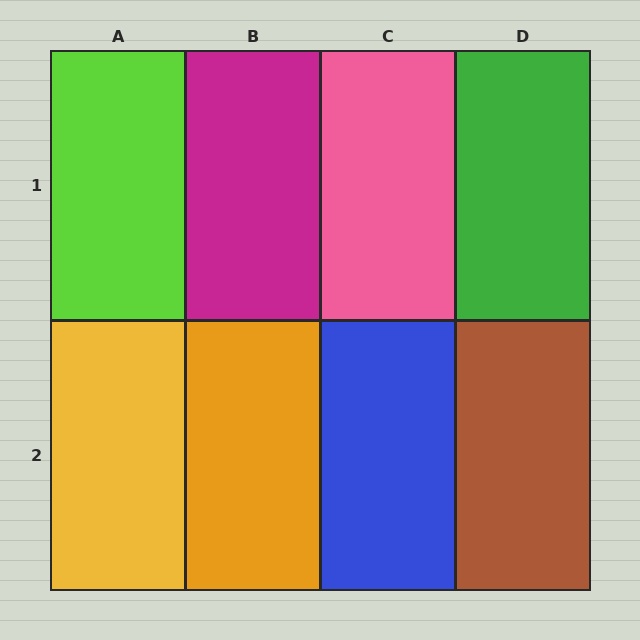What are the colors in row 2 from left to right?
Yellow, orange, blue, brown.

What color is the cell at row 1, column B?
Magenta.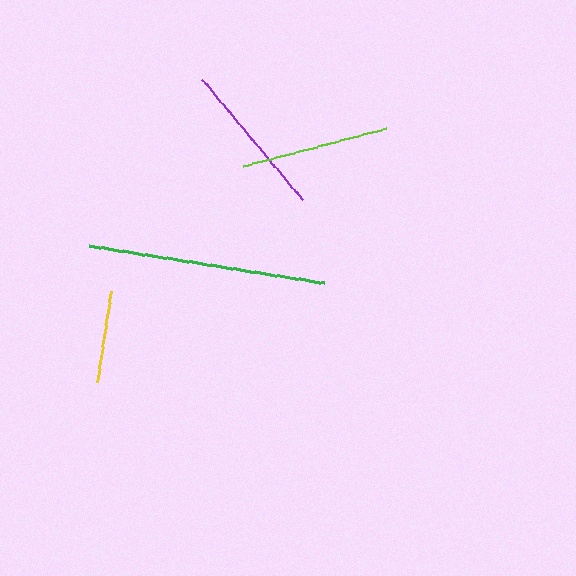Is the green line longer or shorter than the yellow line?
The green line is longer than the yellow line.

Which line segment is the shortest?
The yellow line is the shortest at approximately 92 pixels.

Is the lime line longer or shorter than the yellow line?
The lime line is longer than the yellow line.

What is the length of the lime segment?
The lime segment is approximately 147 pixels long.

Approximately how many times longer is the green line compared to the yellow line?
The green line is approximately 2.6 times the length of the yellow line.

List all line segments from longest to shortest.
From longest to shortest: green, purple, lime, yellow.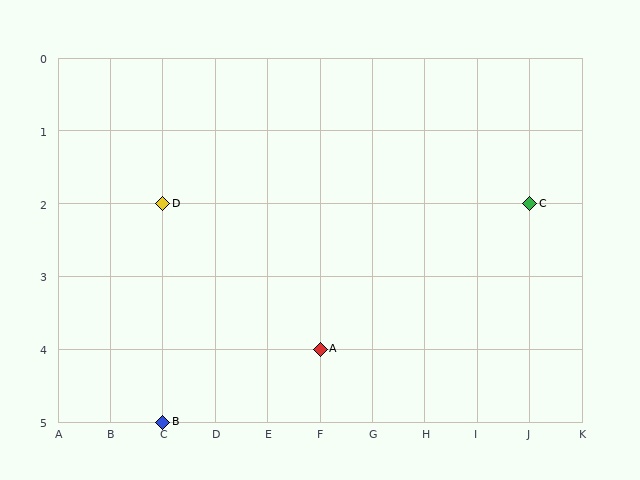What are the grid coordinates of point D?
Point D is at grid coordinates (C, 2).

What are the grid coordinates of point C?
Point C is at grid coordinates (J, 2).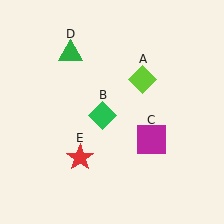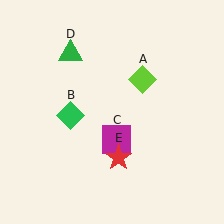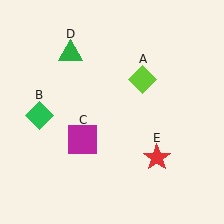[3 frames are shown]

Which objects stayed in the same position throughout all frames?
Lime diamond (object A) and green triangle (object D) remained stationary.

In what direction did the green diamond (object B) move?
The green diamond (object B) moved left.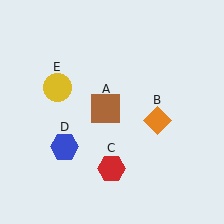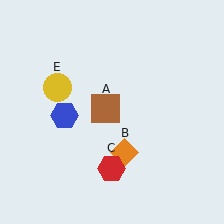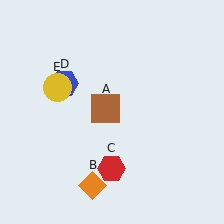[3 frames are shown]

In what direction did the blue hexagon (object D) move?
The blue hexagon (object D) moved up.